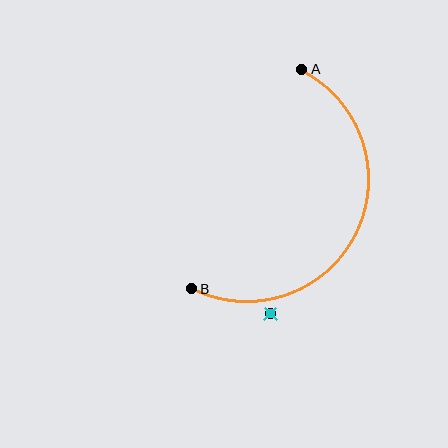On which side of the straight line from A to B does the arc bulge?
The arc bulges to the right of the straight line connecting A and B.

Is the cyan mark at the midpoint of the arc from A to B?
No — the cyan mark does not lie on the arc at all. It sits slightly outside the curve.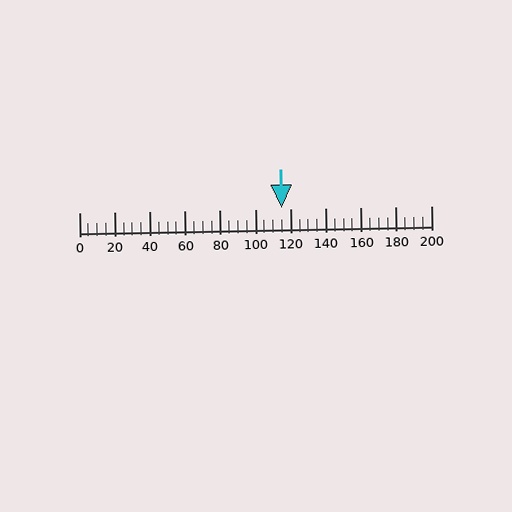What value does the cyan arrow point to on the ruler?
The cyan arrow points to approximately 115.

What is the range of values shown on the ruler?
The ruler shows values from 0 to 200.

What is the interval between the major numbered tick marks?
The major tick marks are spaced 20 units apart.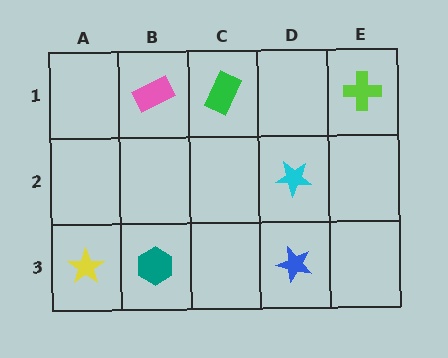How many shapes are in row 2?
1 shape.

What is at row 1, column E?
A lime cross.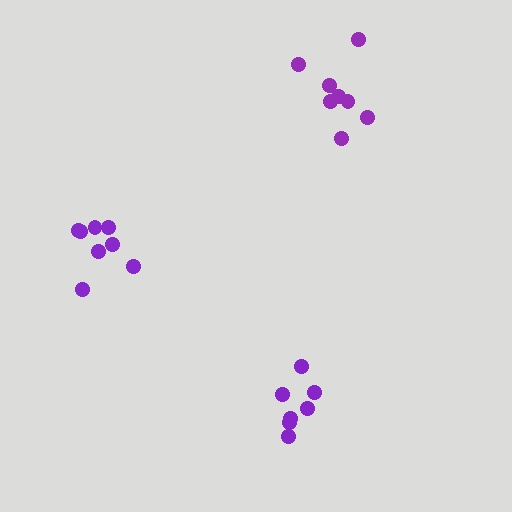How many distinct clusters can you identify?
There are 3 distinct clusters.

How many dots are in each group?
Group 1: 8 dots, Group 2: 7 dots, Group 3: 8 dots (23 total).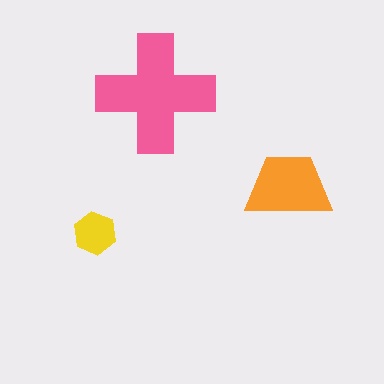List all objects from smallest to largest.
The yellow hexagon, the orange trapezoid, the pink cross.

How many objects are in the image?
There are 3 objects in the image.